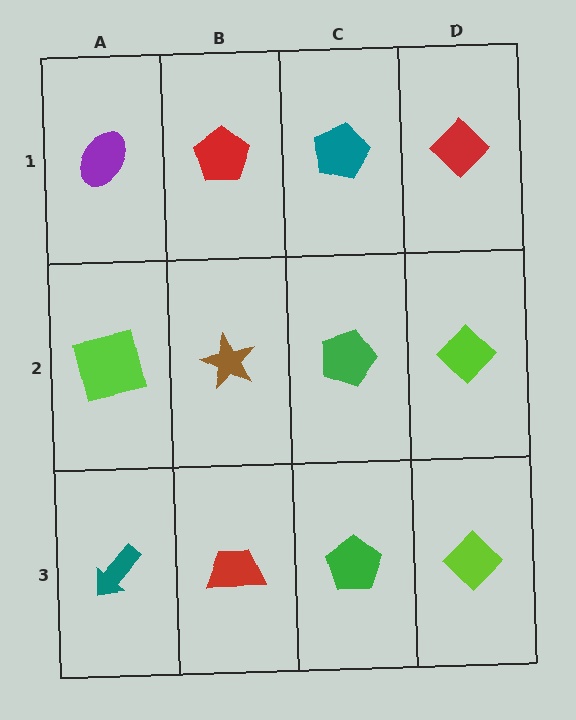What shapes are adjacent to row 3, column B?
A brown star (row 2, column B), a teal arrow (row 3, column A), a green pentagon (row 3, column C).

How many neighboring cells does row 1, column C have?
3.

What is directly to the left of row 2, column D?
A green pentagon.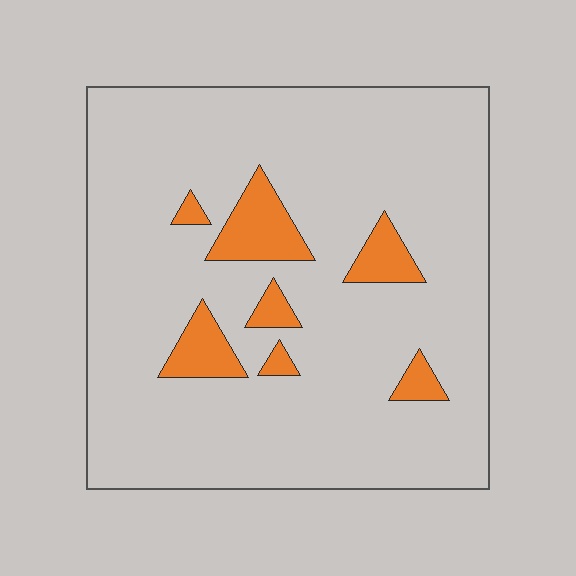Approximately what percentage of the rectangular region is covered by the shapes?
Approximately 10%.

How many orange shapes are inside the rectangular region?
7.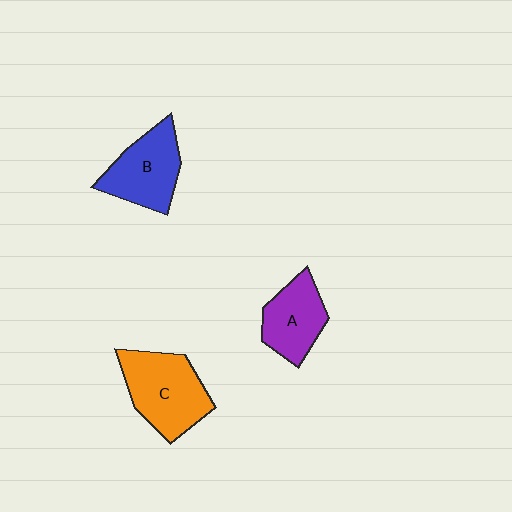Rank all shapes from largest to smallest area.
From largest to smallest: C (orange), B (blue), A (purple).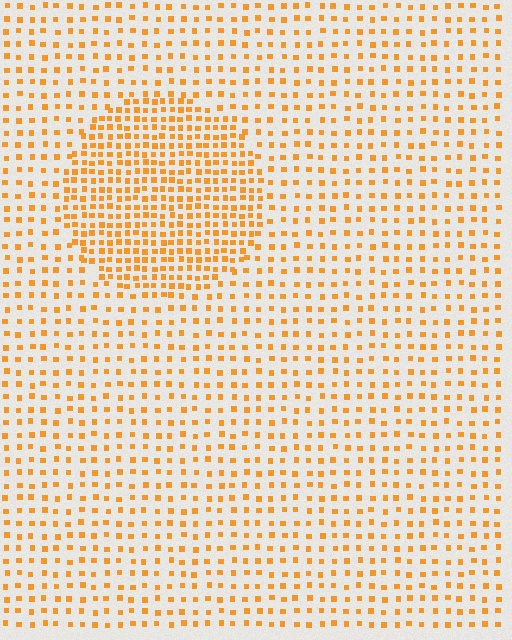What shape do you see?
I see a circle.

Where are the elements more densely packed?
The elements are more densely packed inside the circle boundary.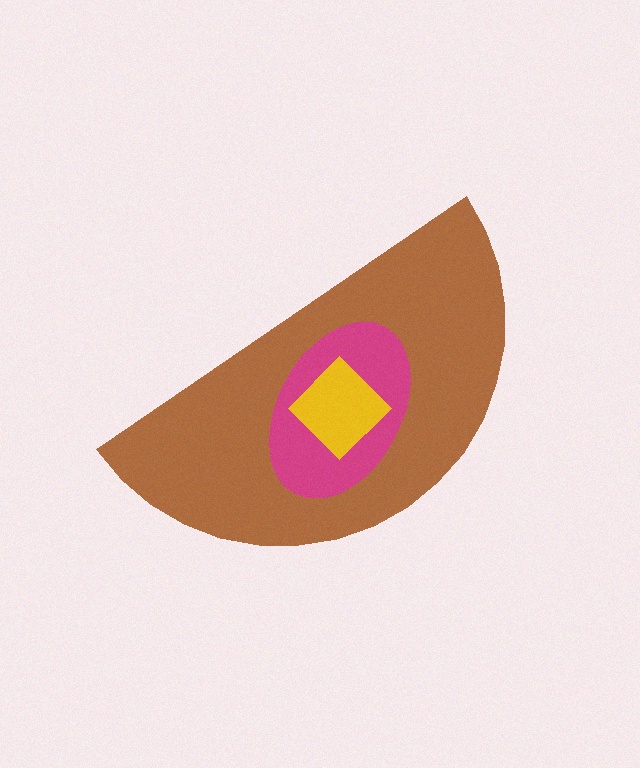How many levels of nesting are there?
3.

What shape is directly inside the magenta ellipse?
The yellow diamond.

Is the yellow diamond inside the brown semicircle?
Yes.